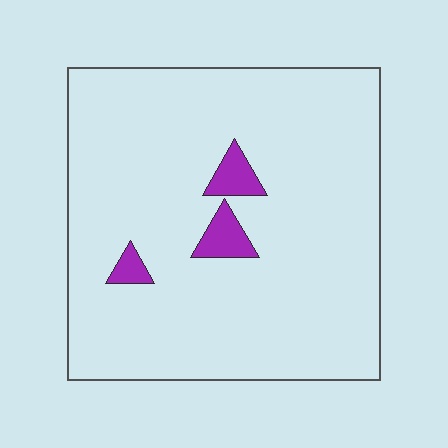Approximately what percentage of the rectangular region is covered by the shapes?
Approximately 5%.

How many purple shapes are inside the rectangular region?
3.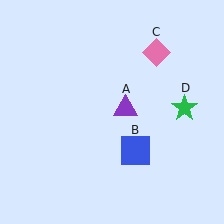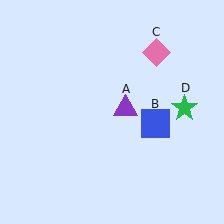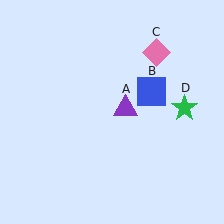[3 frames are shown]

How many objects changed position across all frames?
1 object changed position: blue square (object B).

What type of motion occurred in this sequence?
The blue square (object B) rotated counterclockwise around the center of the scene.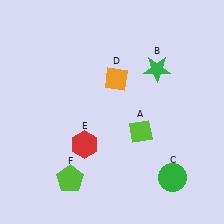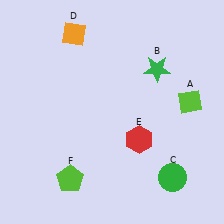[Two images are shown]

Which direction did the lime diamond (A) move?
The lime diamond (A) moved right.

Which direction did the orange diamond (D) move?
The orange diamond (D) moved up.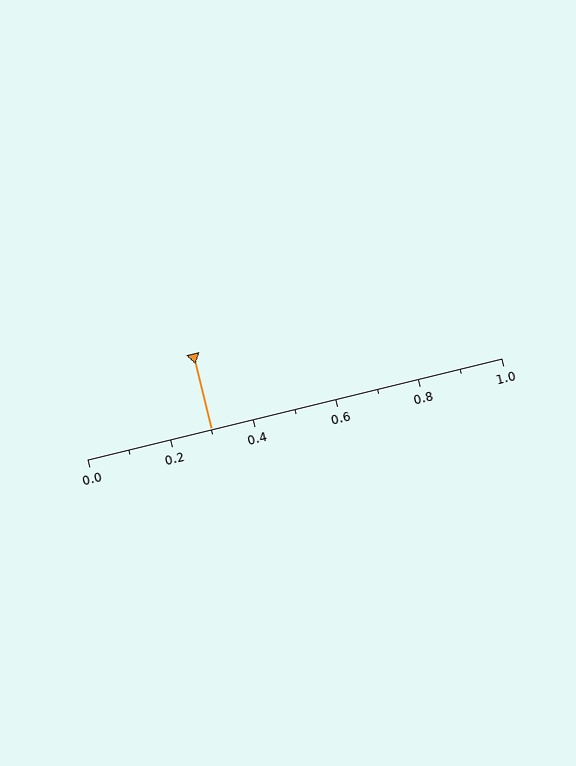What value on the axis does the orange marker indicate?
The marker indicates approximately 0.3.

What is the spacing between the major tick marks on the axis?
The major ticks are spaced 0.2 apart.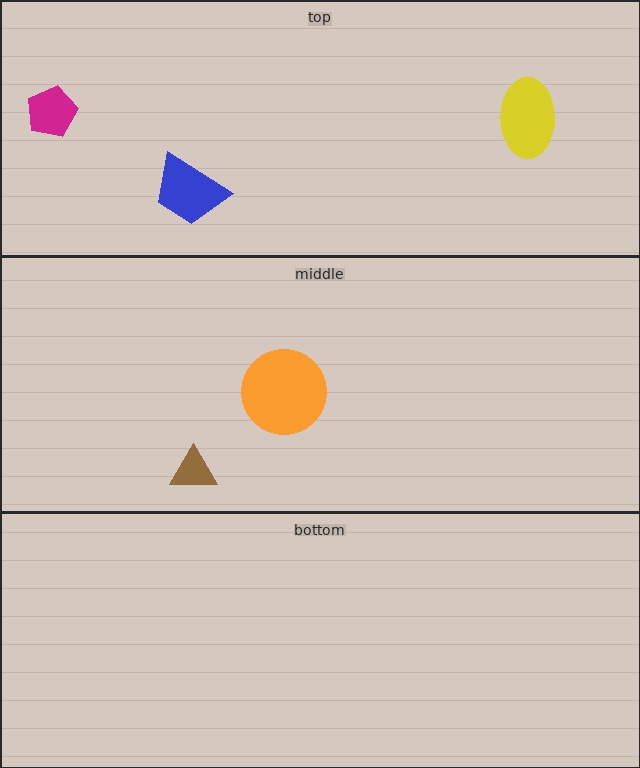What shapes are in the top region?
The magenta pentagon, the yellow ellipse, the blue trapezoid.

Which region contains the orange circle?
The middle region.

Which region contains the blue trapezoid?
The top region.